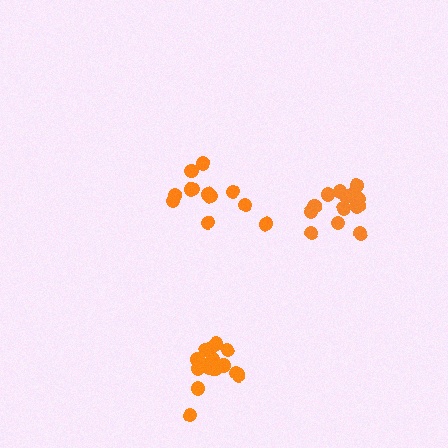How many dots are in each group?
Group 1: 12 dots, Group 2: 14 dots, Group 3: 15 dots (41 total).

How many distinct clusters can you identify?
There are 3 distinct clusters.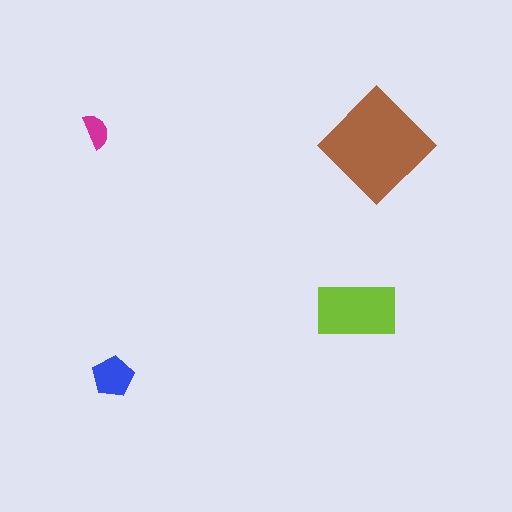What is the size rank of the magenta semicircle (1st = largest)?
4th.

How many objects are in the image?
There are 4 objects in the image.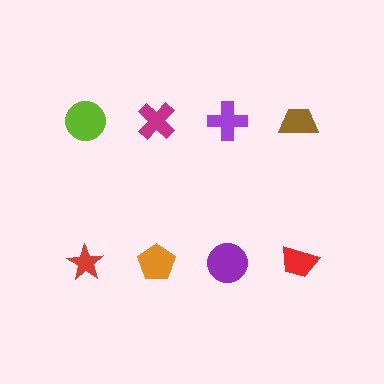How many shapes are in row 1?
4 shapes.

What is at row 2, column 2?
An orange pentagon.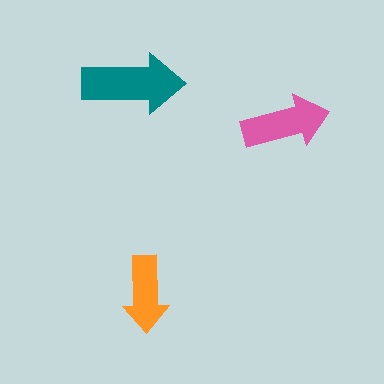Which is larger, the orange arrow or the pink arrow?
The pink one.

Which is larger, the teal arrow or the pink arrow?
The teal one.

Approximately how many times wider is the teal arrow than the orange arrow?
About 1.5 times wider.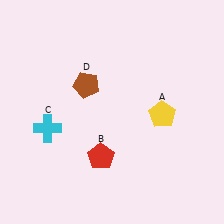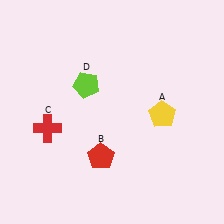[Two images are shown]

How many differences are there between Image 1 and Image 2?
There are 2 differences between the two images.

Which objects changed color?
C changed from cyan to red. D changed from brown to lime.